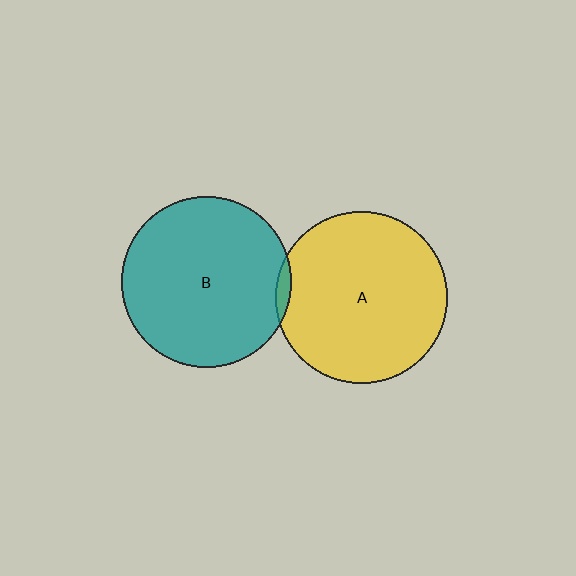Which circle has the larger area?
Circle A (yellow).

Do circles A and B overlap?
Yes.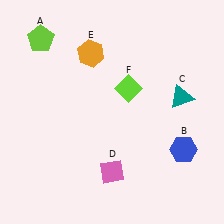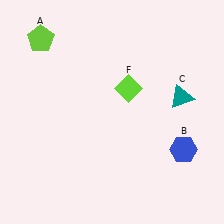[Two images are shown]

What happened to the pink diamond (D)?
The pink diamond (D) was removed in Image 2. It was in the bottom-right area of Image 1.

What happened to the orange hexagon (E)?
The orange hexagon (E) was removed in Image 2. It was in the top-left area of Image 1.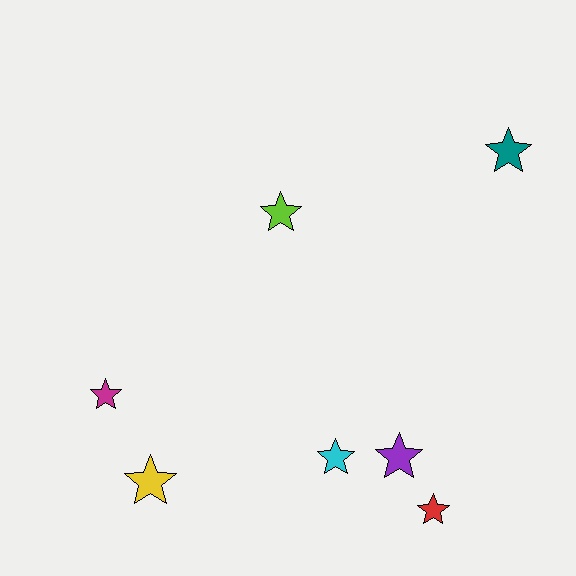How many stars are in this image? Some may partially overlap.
There are 7 stars.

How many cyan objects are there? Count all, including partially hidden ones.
There is 1 cyan object.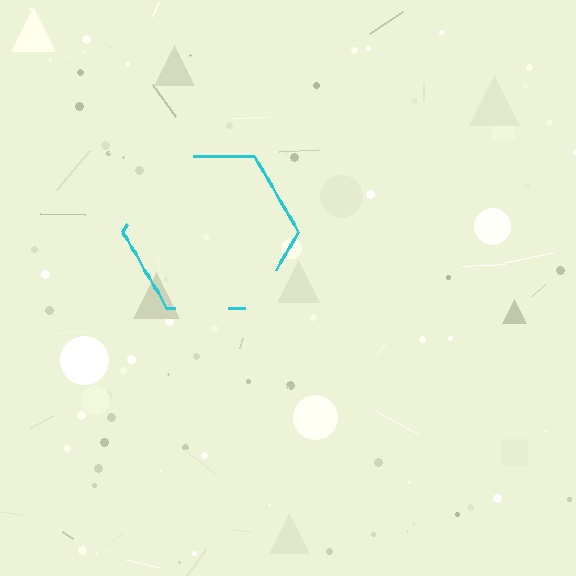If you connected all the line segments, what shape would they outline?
They would outline a hexagon.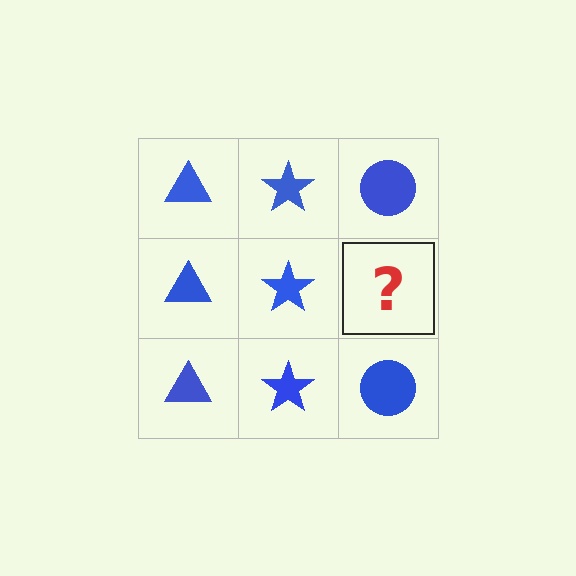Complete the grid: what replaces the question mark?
The question mark should be replaced with a blue circle.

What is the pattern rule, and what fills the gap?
The rule is that each column has a consistent shape. The gap should be filled with a blue circle.